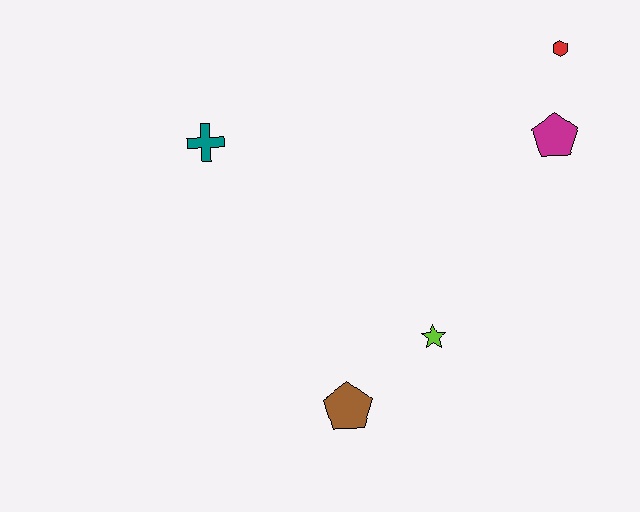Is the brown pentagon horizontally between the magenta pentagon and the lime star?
No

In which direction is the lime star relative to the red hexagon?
The lime star is below the red hexagon.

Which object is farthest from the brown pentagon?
The red hexagon is farthest from the brown pentagon.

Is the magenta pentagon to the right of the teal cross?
Yes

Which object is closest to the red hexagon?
The magenta pentagon is closest to the red hexagon.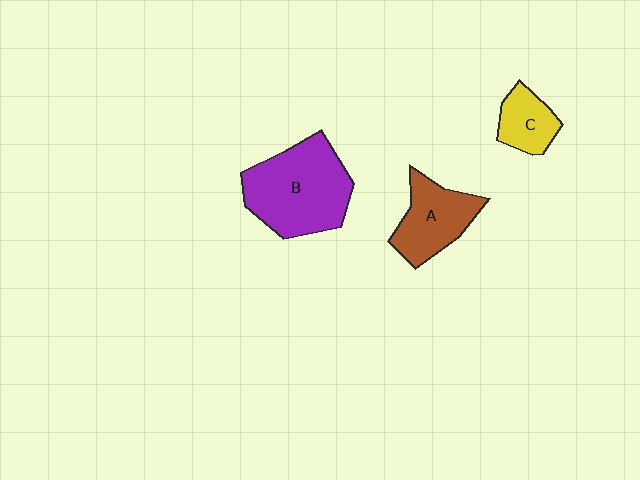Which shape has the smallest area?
Shape C (yellow).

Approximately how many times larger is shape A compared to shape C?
Approximately 1.6 times.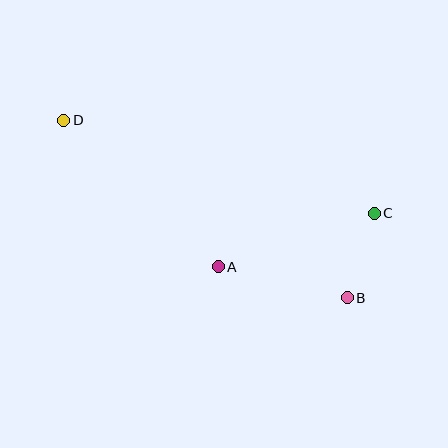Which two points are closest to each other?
Points B and C are closest to each other.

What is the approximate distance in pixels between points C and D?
The distance between C and D is approximately 324 pixels.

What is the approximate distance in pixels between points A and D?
The distance between A and D is approximately 213 pixels.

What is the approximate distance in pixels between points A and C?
The distance between A and C is approximately 165 pixels.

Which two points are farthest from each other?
Points B and D are farthest from each other.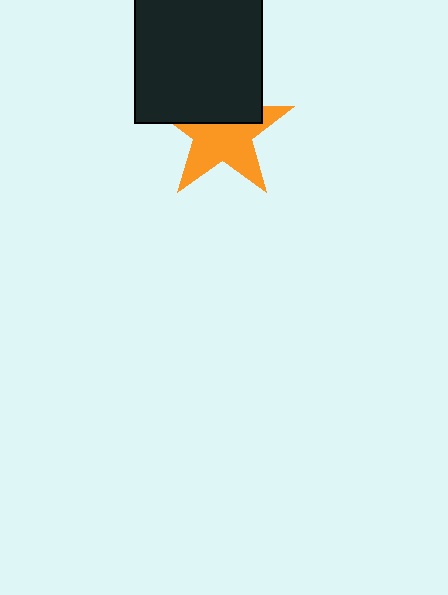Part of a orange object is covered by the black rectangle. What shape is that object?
It is a star.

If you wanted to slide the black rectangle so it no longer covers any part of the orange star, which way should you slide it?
Slide it up — that is the most direct way to separate the two shapes.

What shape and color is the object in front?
The object in front is a black rectangle.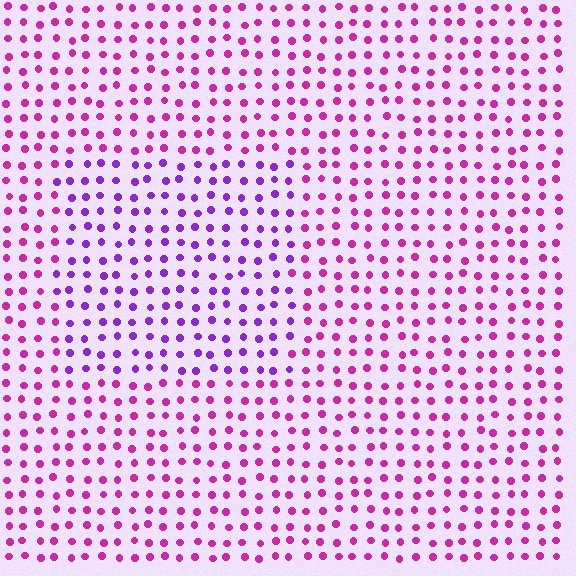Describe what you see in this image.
The image is filled with small magenta elements in a uniform arrangement. A rectangle-shaped region is visible where the elements are tinted to a slightly different hue, forming a subtle color boundary.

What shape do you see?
I see a rectangle.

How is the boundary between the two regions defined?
The boundary is defined purely by a slight shift in hue (about 37 degrees). Spacing, size, and orientation are identical on both sides.